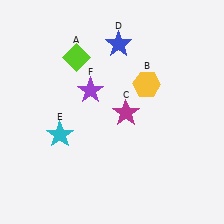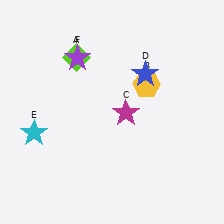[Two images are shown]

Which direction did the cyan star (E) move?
The cyan star (E) moved left.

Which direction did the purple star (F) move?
The purple star (F) moved up.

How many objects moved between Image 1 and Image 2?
3 objects moved between the two images.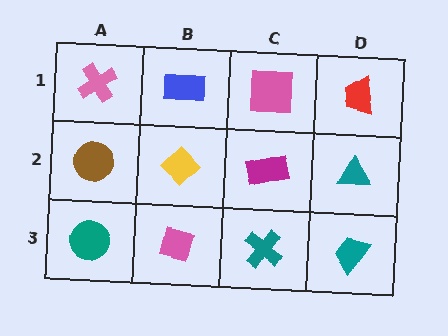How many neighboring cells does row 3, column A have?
2.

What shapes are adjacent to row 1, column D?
A teal triangle (row 2, column D), a pink square (row 1, column C).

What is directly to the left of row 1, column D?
A pink square.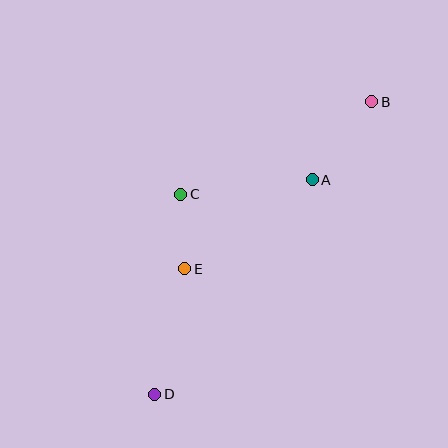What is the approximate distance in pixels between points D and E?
The distance between D and E is approximately 129 pixels.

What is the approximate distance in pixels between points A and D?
The distance between A and D is approximately 266 pixels.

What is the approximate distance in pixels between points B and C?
The distance between B and C is approximately 212 pixels.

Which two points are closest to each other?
Points C and E are closest to each other.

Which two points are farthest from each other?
Points B and D are farthest from each other.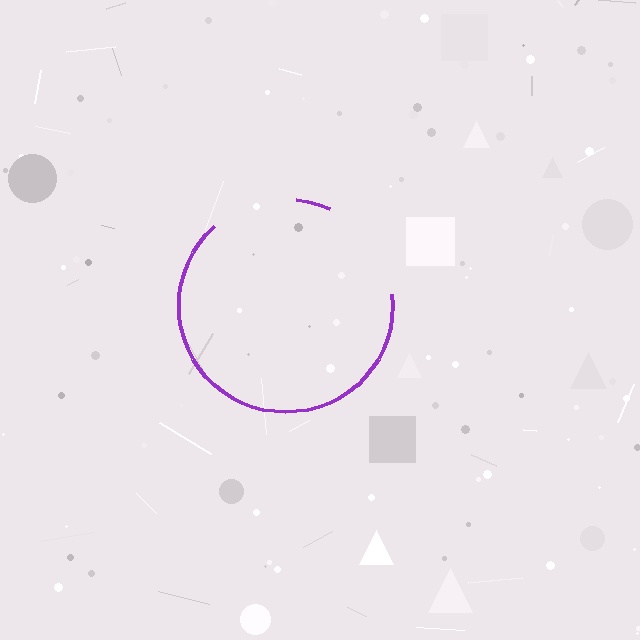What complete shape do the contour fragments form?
The contour fragments form a circle.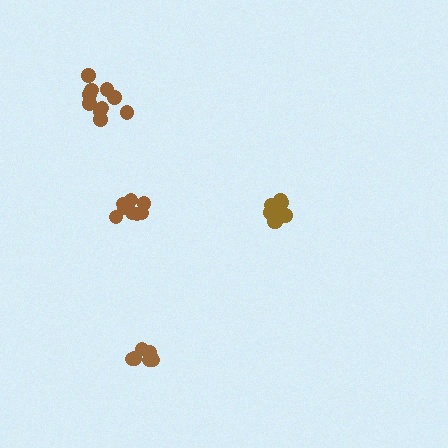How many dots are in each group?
Group 1: 10 dots, Group 2: 11 dots, Group 3: 8 dots, Group 4: 7 dots (36 total).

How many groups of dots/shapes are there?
There are 4 groups.